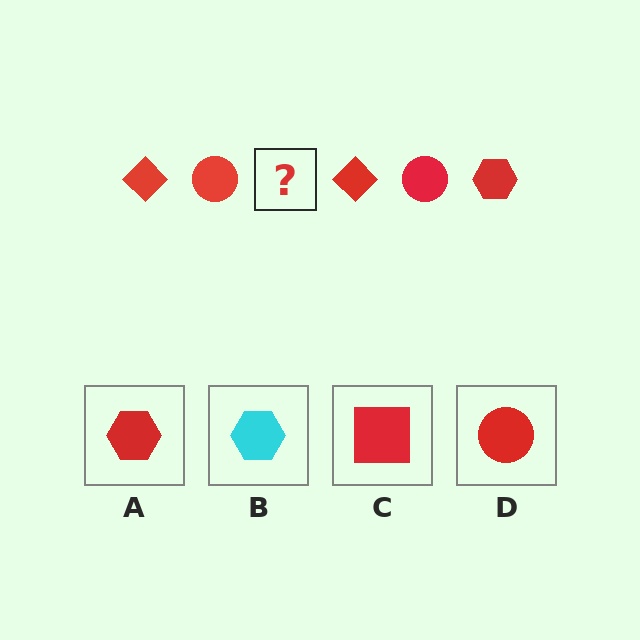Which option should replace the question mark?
Option A.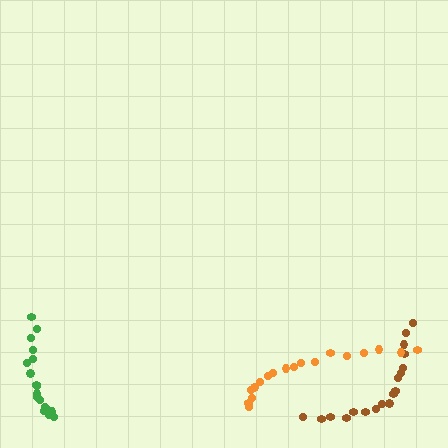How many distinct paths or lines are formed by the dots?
There are 3 distinct paths.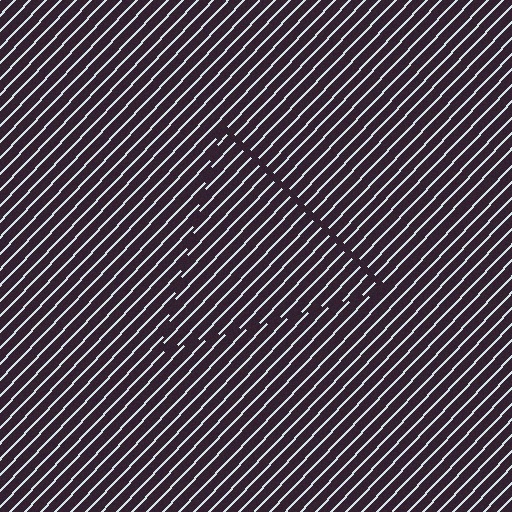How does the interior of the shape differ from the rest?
The interior of the shape contains the same grating, shifted by half a period — the contour is defined by the phase discontinuity where line-ends from the inner and outer gratings abut.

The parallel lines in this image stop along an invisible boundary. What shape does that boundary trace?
An illusory triangle. The interior of the shape contains the same grating, shifted by half a period — the contour is defined by the phase discontinuity where line-ends from the inner and outer gratings abut.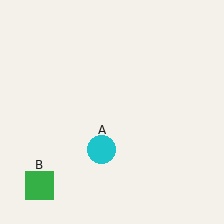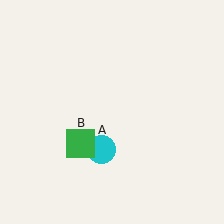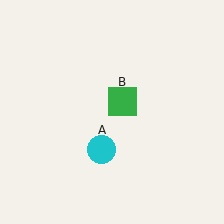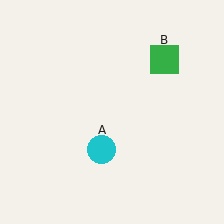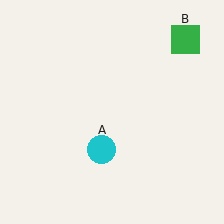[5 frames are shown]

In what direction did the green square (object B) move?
The green square (object B) moved up and to the right.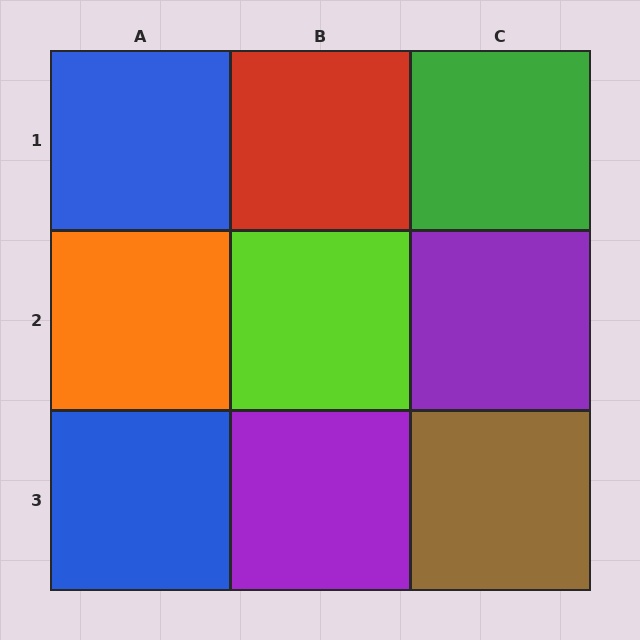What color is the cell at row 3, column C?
Brown.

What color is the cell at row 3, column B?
Purple.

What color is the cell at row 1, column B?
Red.